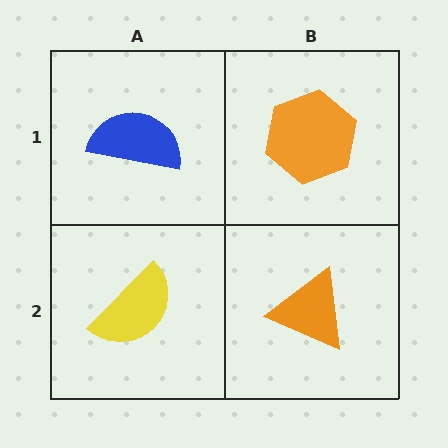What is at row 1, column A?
A blue semicircle.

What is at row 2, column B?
An orange triangle.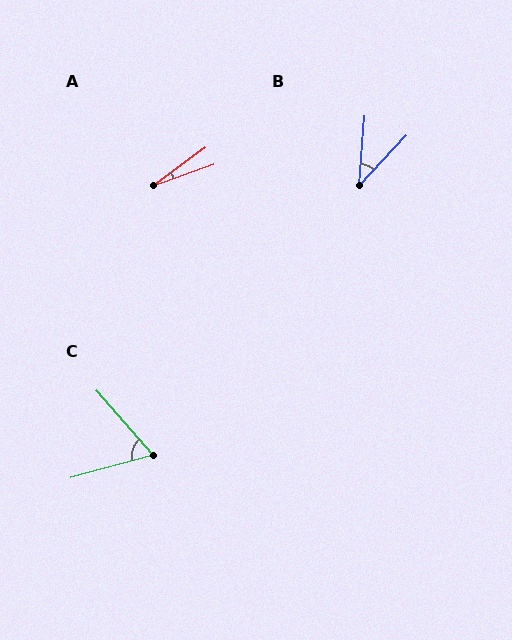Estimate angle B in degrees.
Approximately 38 degrees.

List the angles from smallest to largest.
A (17°), B (38°), C (64°).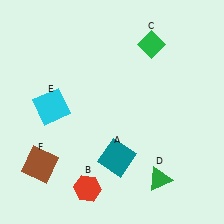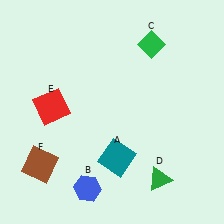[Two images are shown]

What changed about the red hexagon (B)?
In Image 1, B is red. In Image 2, it changed to blue.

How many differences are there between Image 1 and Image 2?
There are 2 differences between the two images.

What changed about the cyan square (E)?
In Image 1, E is cyan. In Image 2, it changed to red.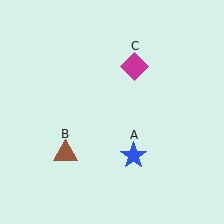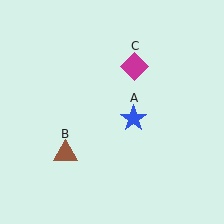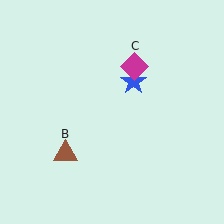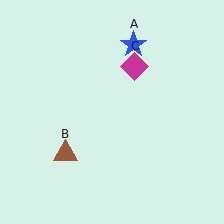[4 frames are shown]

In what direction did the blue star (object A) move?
The blue star (object A) moved up.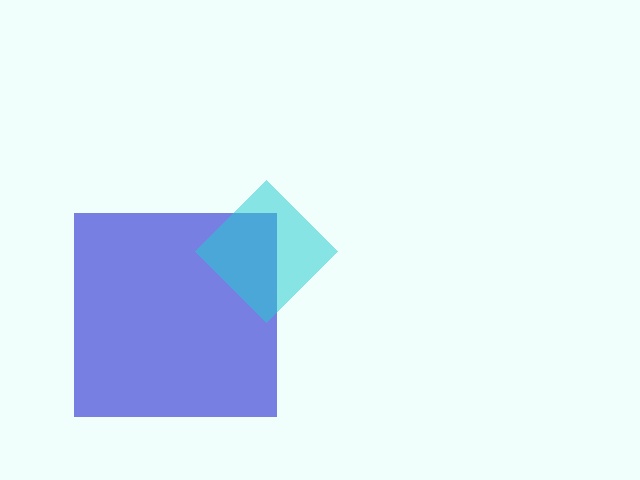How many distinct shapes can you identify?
There are 2 distinct shapes: a blue square, a cyan diamond.